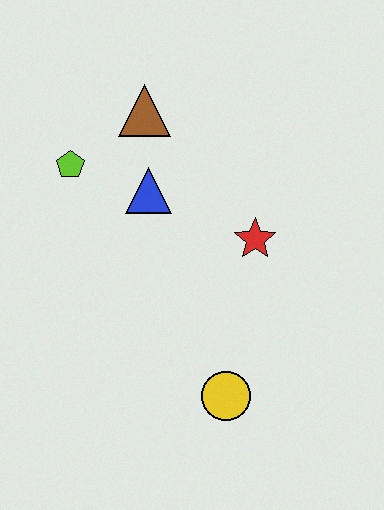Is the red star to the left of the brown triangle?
No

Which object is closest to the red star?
The blue triangle is closest to the red star.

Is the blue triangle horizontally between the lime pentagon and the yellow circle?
Yes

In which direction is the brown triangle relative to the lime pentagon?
The brown triangle is to the right of the lime pentagon.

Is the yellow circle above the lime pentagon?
No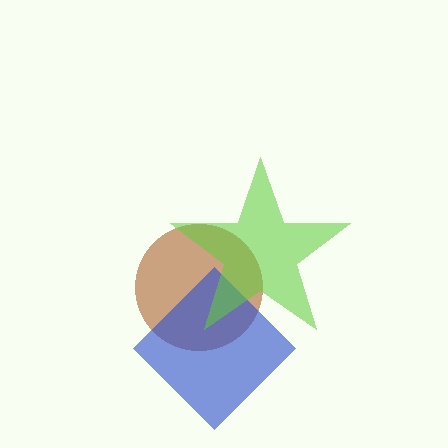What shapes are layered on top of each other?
The layered shapes are: a brown circle, a blue diamond, a lime star.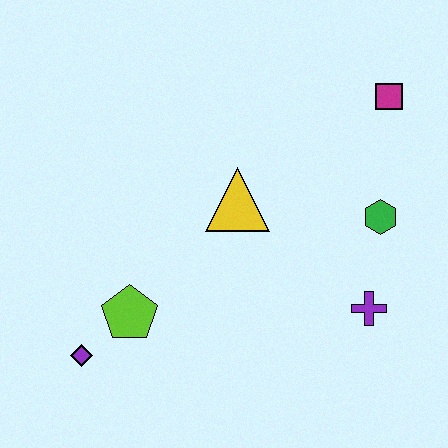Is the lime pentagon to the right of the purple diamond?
Yes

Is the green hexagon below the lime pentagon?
No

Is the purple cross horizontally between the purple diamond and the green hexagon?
Yes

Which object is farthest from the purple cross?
The purple diamond is farthest from the purple cross.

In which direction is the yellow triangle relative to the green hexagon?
The yellow triangle is to the left of the green hexagon.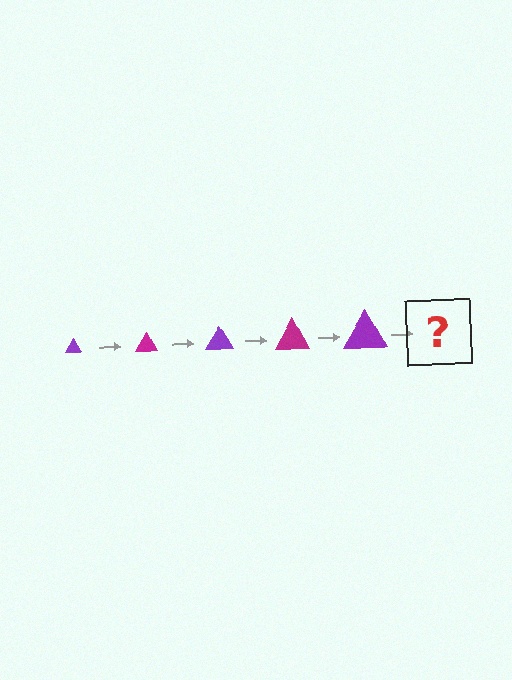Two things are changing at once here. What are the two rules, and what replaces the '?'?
The two rules are that the triangle grows larger each step and the color cycles through purple and magenta. The '?' should be a magenta triangle, larger than the previous one.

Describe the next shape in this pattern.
It should be a magenta triangle, larger than the previous one.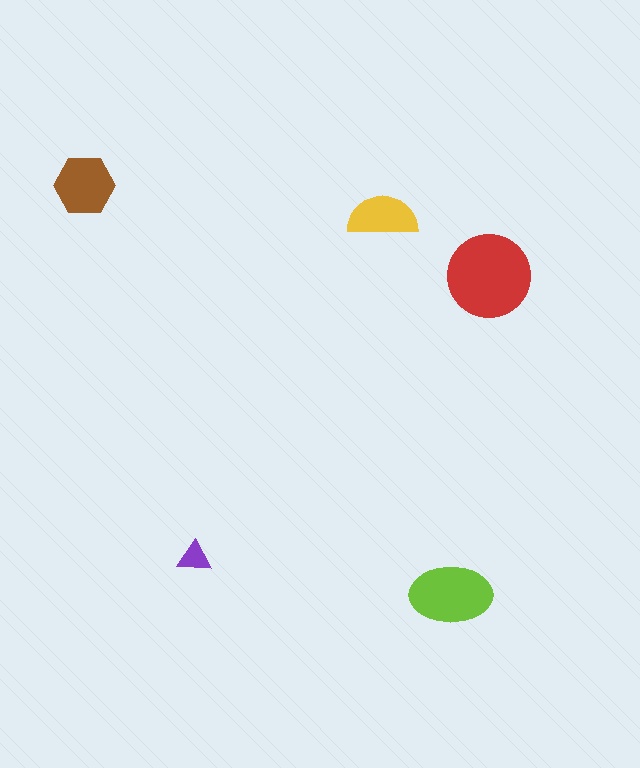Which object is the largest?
The red circle.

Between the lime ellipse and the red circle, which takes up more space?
The red circle.